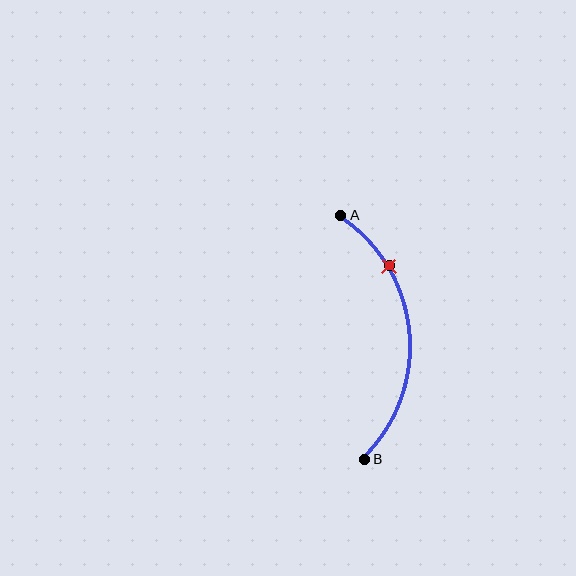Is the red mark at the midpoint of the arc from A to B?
No. The red mark lies on the arc but is closer to endpoint A. The arc midpoint would be at the point on the curve equidistant along the arc from both A and B.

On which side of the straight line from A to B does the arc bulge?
The arc bulges to the right of the straight line connecting A and B.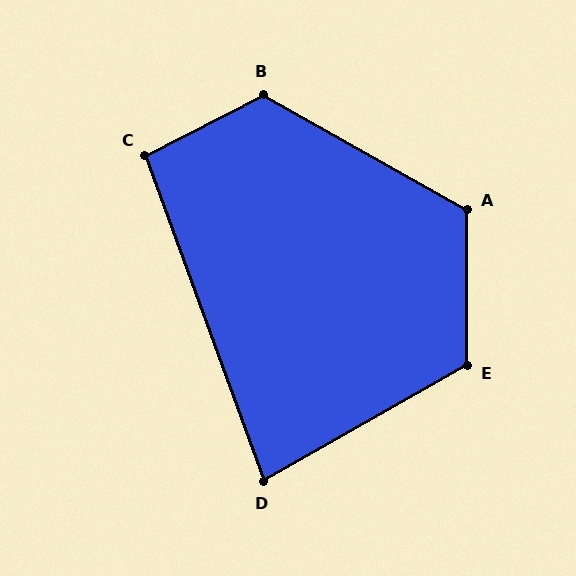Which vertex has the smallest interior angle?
D, at approximately 80 degrees.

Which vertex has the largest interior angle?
B, at approximately 123 degrees.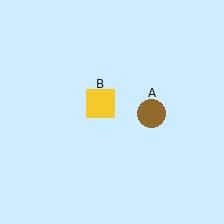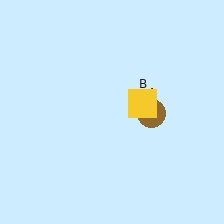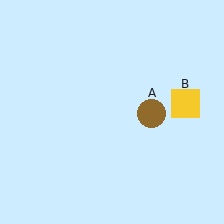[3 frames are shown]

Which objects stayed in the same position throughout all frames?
Brown circle (object A) remained stationary.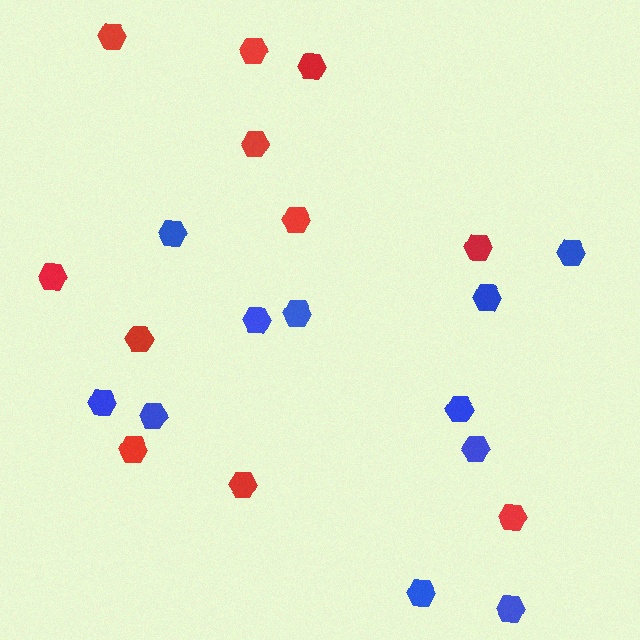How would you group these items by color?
There are 2 groups: one group of red hexagons (11) and one group of blue hexagons (11).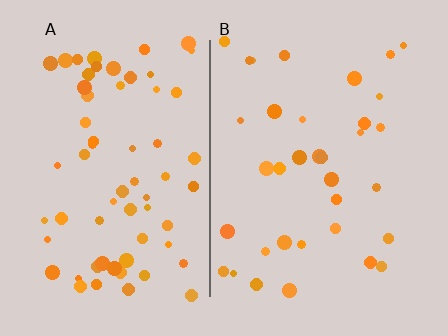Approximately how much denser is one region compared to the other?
Approximately 1.8× — region A over region B.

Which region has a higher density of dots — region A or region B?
A (the left).